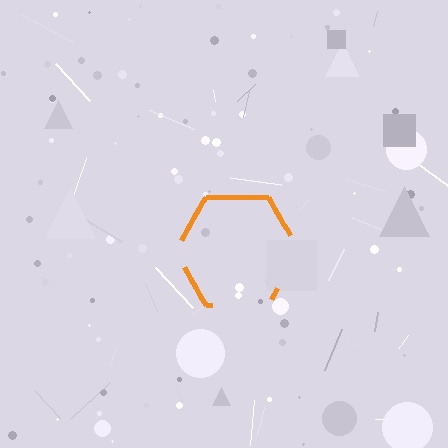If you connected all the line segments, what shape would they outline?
They would outline a hexagon.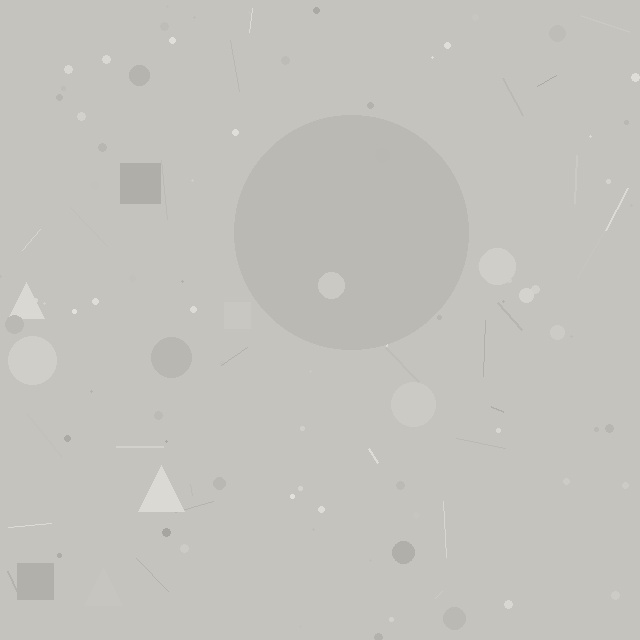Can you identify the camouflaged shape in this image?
The camouflaged shape is a circle.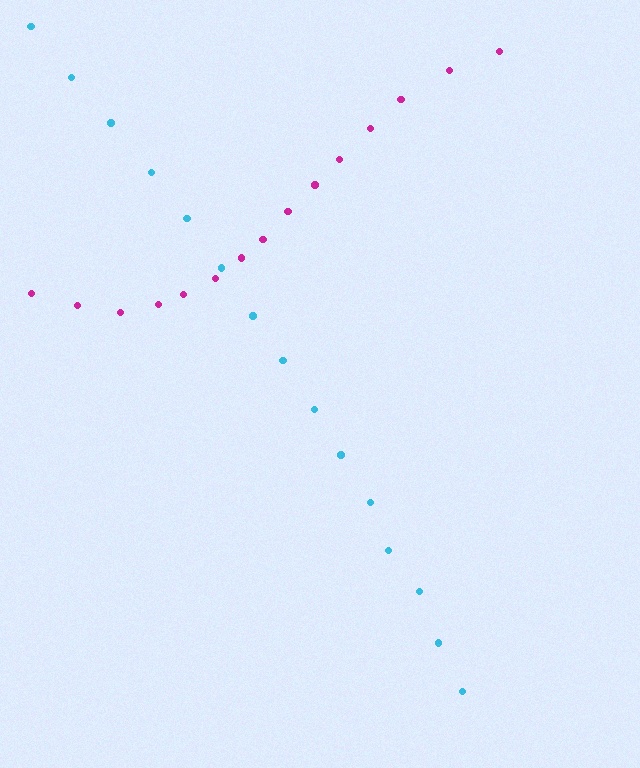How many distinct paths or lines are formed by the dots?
There are 2 distinct paths.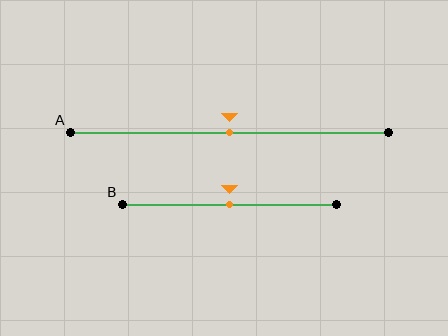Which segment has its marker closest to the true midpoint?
Segment A has its marker closest to the true midpoint.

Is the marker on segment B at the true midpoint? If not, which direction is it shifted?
Yes, the marker on segment B is at the true midpoint.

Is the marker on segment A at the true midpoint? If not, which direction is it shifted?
Yes, the marker on segment A is at the true midpoint.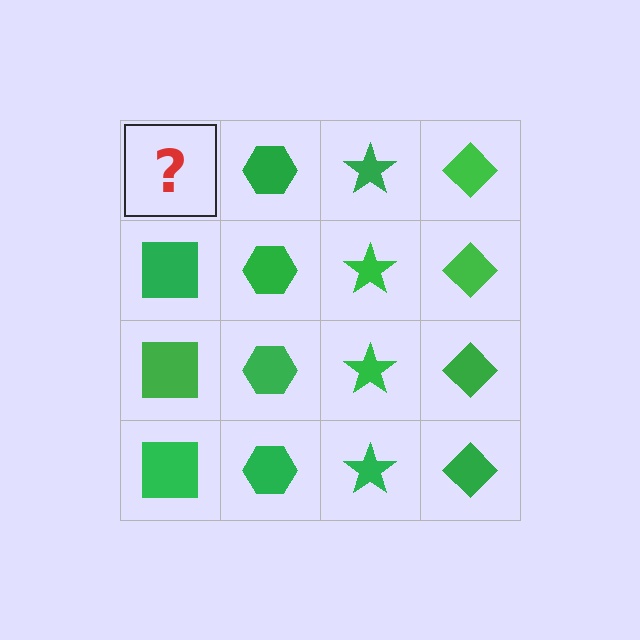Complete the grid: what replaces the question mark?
The question mark should be replaced with a green square.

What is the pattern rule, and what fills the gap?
The rule is that each column has a consistent shape. The gap should be filled with a green square.